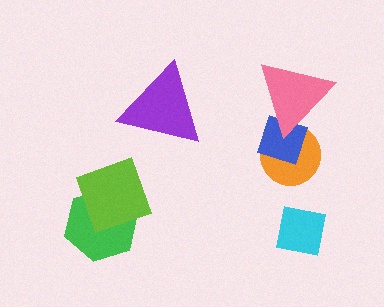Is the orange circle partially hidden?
Yes, it is partially covered by another shape.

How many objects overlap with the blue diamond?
2 objects overlap with the blue diamond.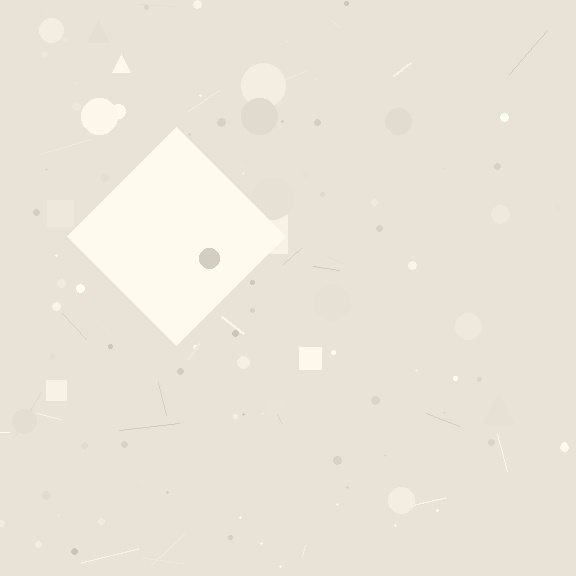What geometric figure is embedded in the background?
A diamond is embedded in the background.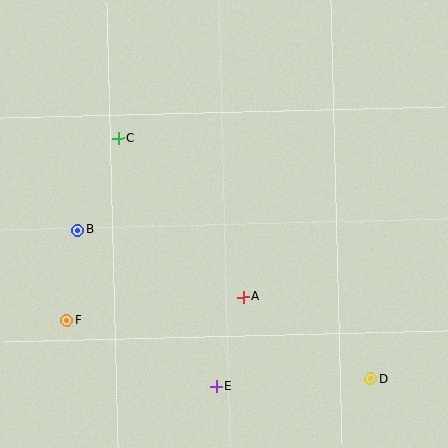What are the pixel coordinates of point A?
Point A is at (243, 297).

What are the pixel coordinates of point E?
Point E is at (216, 387).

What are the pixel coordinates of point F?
Point F is at (67, 320).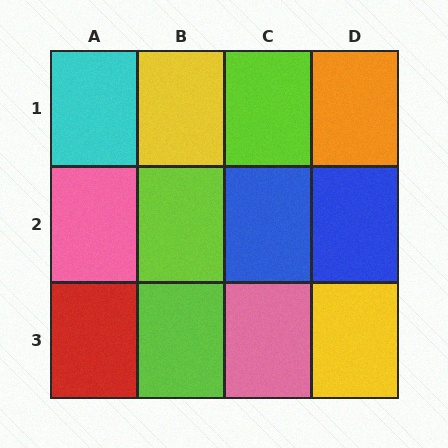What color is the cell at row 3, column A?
Red.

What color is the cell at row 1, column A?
Cyan.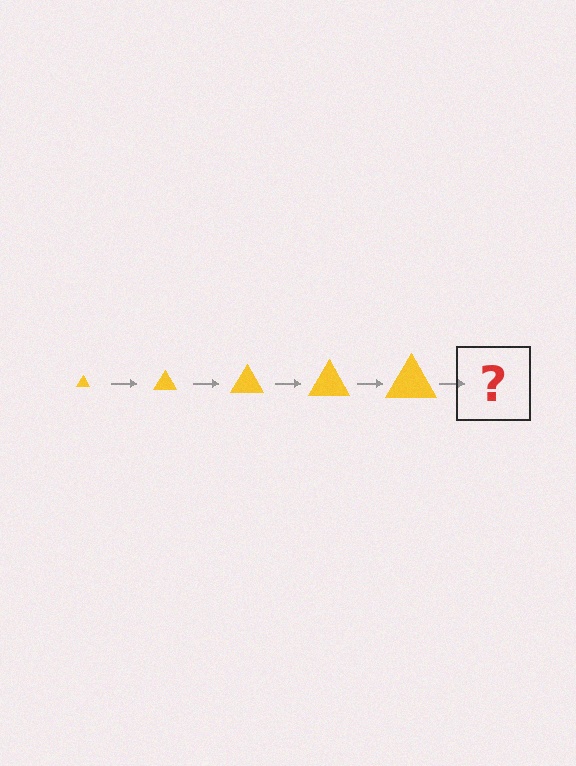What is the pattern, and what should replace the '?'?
The pattern is that the triangle gets progressively larger each step. The '?' should be a yellow triangle, larger than the previous one.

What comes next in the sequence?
The next element should be a yellow triangle, larger than the previous one.